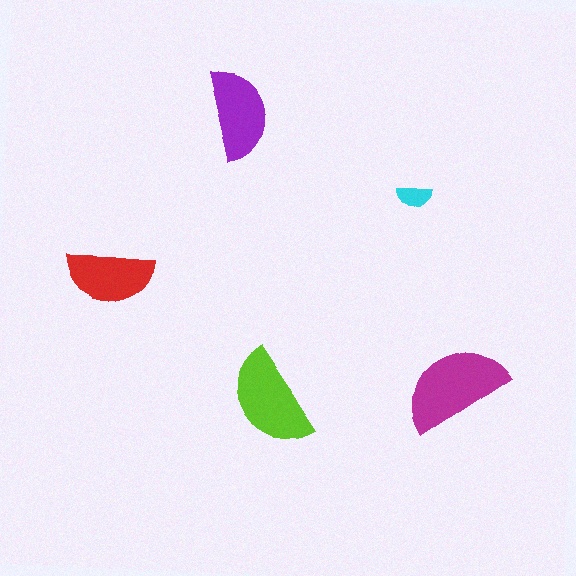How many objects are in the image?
There are 5 objects in the image.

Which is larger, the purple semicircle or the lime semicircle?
The lime one.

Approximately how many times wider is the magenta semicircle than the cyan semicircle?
About 3 times wider.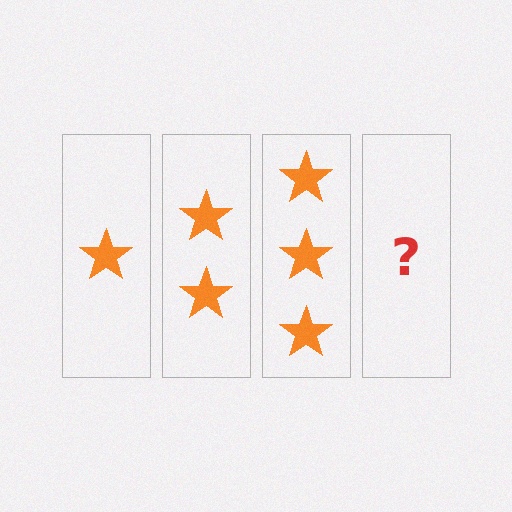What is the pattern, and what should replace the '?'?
The pattern is that each step adds one more star. The '?' should be 4 stars.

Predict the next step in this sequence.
The next step is 4 stars.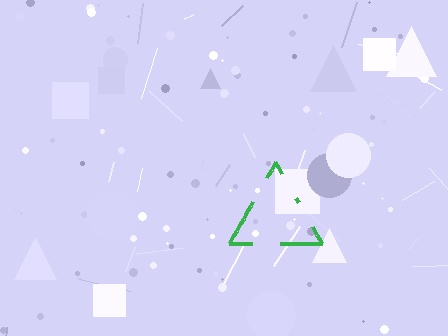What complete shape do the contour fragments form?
The contour fragments form a triangle.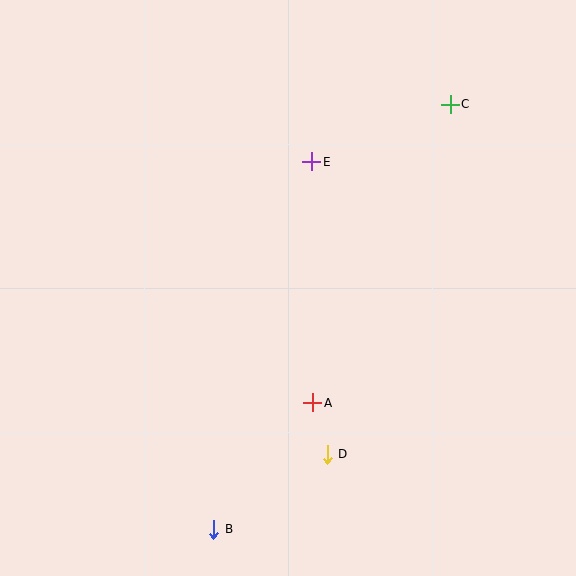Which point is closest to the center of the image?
Point A at (313, 403) is closest to the center.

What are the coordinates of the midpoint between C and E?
The midpoint between C and E is at (381, 133).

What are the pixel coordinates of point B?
Point B is at (214, 529).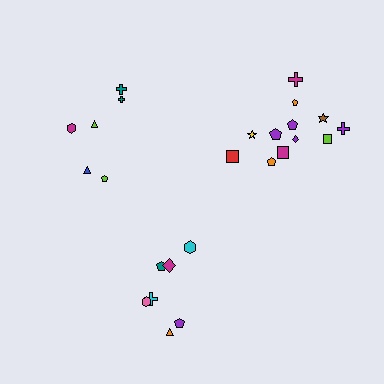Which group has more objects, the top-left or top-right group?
The top-right group.